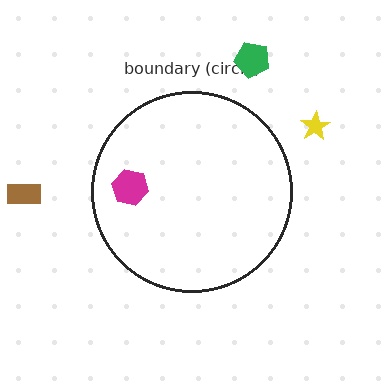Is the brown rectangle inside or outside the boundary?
Outside.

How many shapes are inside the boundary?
1 inside, 3 outside.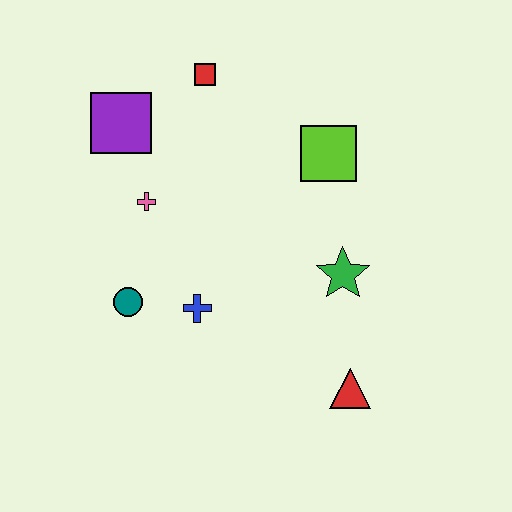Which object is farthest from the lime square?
The teal circle is farthest from the lime square.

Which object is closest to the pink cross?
The purple square is closest to the pink cross.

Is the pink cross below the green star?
No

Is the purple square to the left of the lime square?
Yes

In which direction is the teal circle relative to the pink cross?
The teal circle is below the pink cross.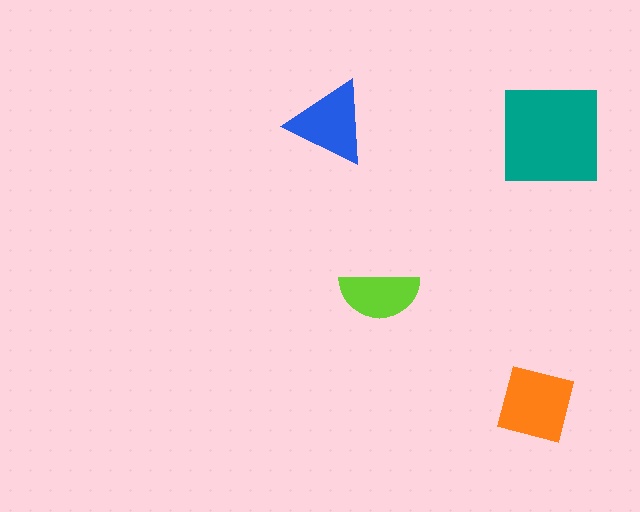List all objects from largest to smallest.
The teal square, the orange square, the blue triangle, the lime semicircle.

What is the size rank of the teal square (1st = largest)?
1st.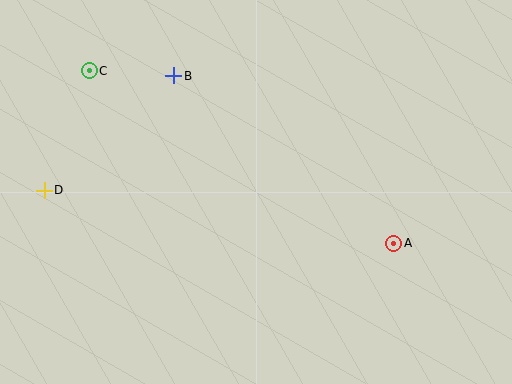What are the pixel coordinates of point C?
Point C is at (89, 71).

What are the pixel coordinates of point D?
Point D is at (44, 191).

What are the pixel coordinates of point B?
Point B is at (174, 76).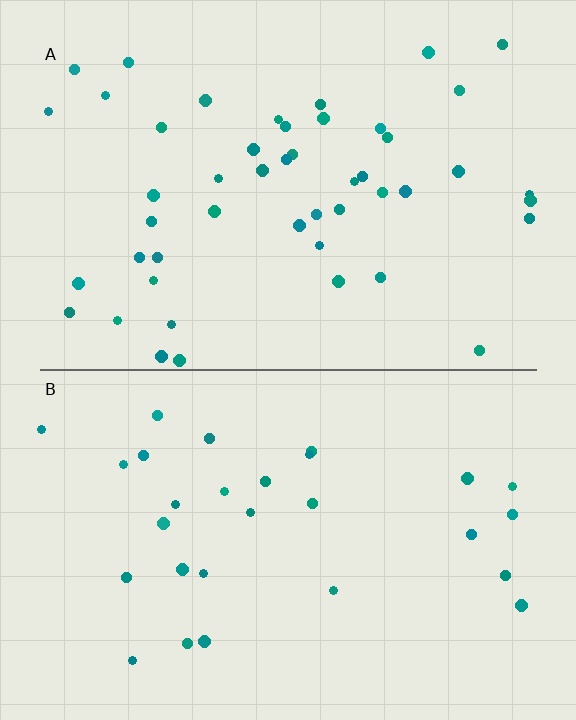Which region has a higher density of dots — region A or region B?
A (the top).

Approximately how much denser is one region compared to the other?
Approximately 1.7× — region A over region B.